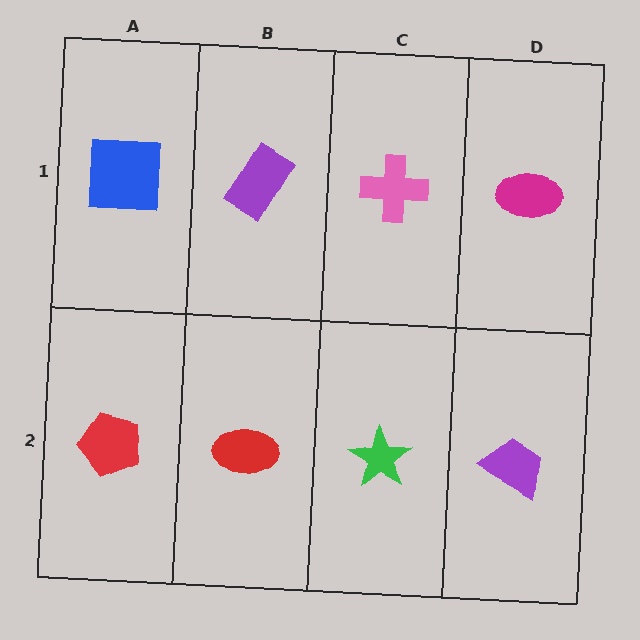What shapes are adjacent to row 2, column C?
A pink cross (row 1, column C), a red ellipse (row 2, column B), a purple trapezoid (row 2, column D).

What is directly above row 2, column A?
A blue square.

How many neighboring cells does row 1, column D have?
2.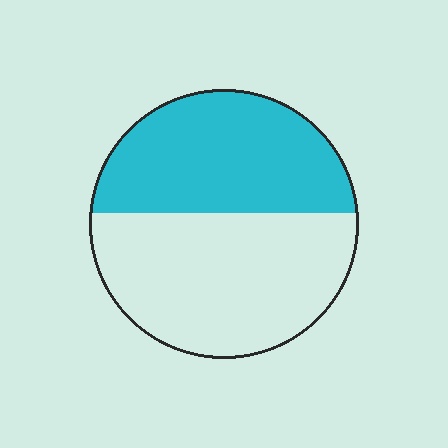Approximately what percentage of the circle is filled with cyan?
Approximately 45%.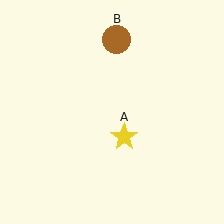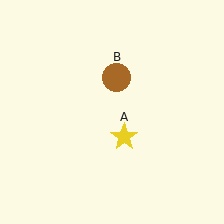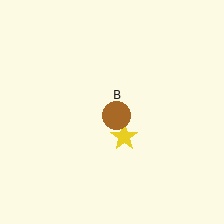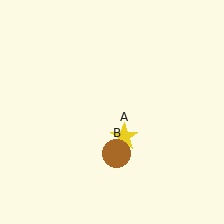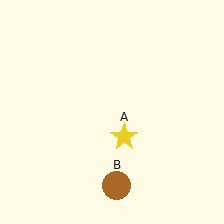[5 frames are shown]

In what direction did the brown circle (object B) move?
The brown circle (object B) moved down.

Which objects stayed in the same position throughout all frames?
Yellow star (object A) remained stationary.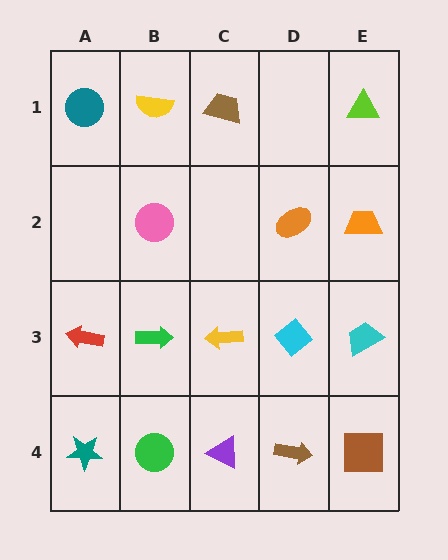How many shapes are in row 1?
4 shapes.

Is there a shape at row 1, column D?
No, that cell is empty.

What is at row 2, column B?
A pink circle.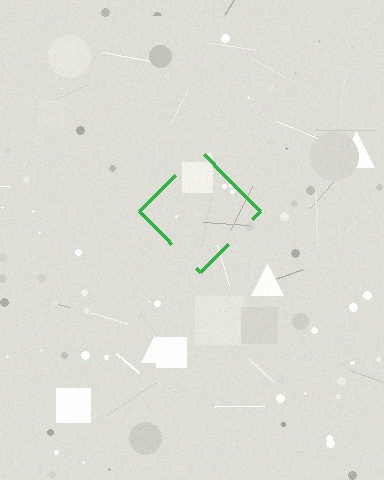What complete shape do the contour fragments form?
The contour fragments form a diamond.